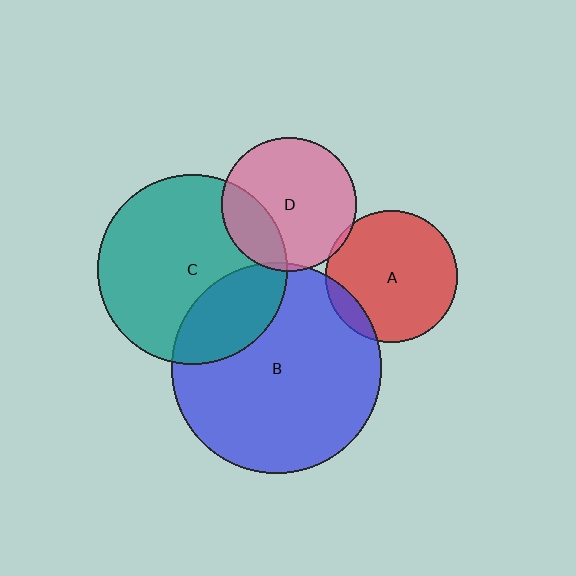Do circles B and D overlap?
Yes.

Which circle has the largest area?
Circle B (blue).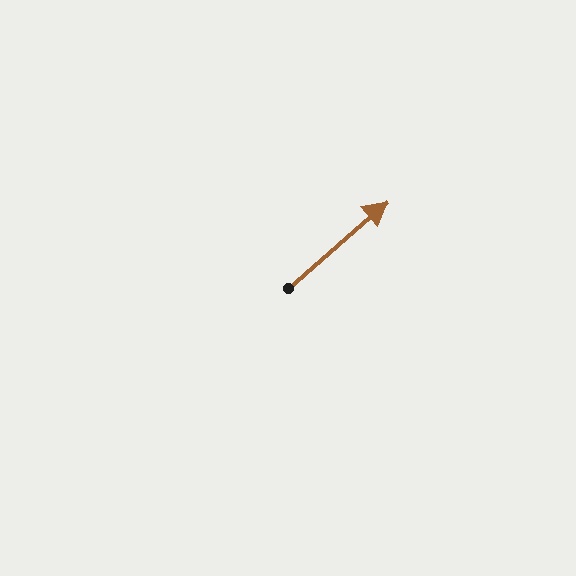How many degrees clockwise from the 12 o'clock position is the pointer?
Approximately 49 degrees.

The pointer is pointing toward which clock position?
Roughly 2 o'clock.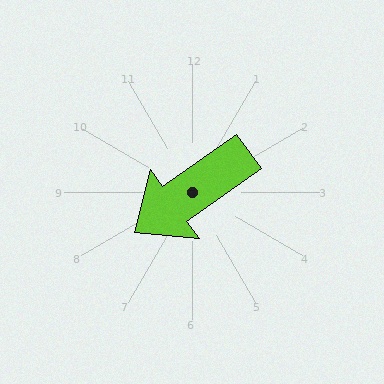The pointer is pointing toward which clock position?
Roughly 8 o'clock.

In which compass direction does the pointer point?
Southwest.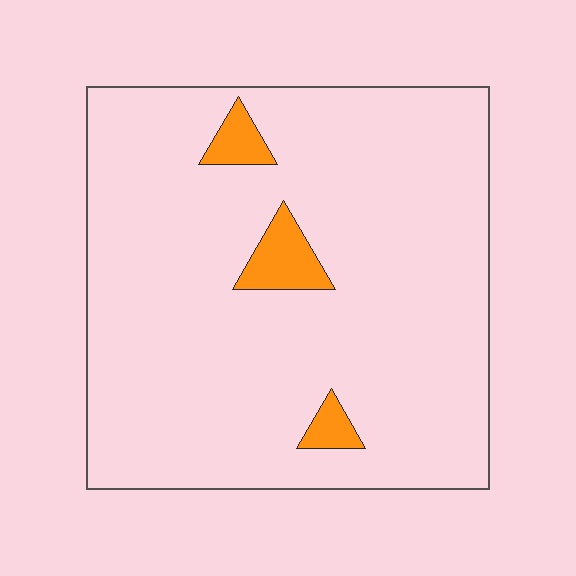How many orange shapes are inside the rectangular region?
3.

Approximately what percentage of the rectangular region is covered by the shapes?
Approximately 5%.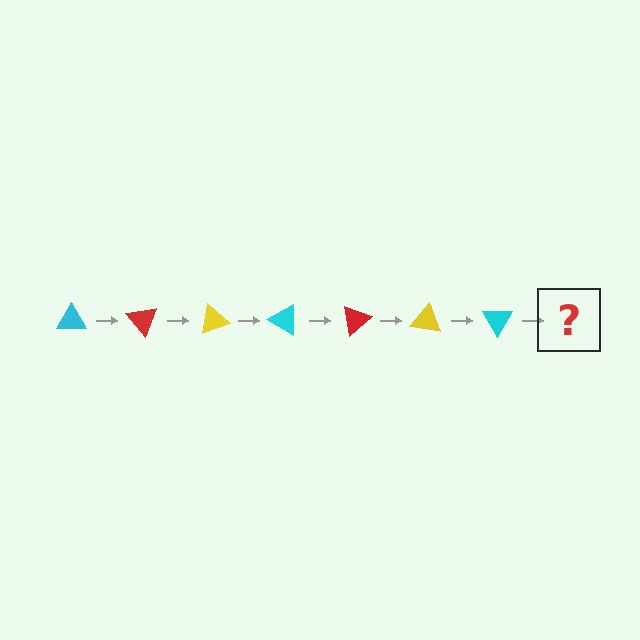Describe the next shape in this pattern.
It should be a red triangle, rotated 350 degrees from the start.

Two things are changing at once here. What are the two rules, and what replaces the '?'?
The two rules are that it rotates 50 degrees each step and the color cycles through cyan, red, and yellow. The '?' should be a red triangle, rotated 350 degrees from the start.